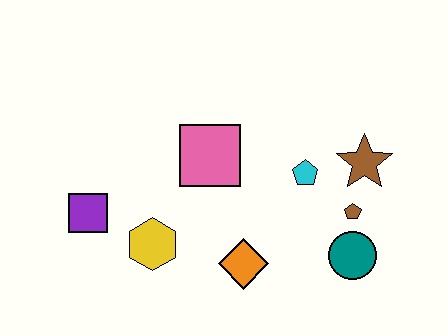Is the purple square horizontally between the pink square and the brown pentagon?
No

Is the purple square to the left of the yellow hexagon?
Yes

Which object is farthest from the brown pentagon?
The purple square is farthest from the brown pentagon.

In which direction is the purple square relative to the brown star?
The purple square is to the left of the brown star.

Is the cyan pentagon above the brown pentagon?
Yes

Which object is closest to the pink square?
The cyan pentagon is closest to the pink square.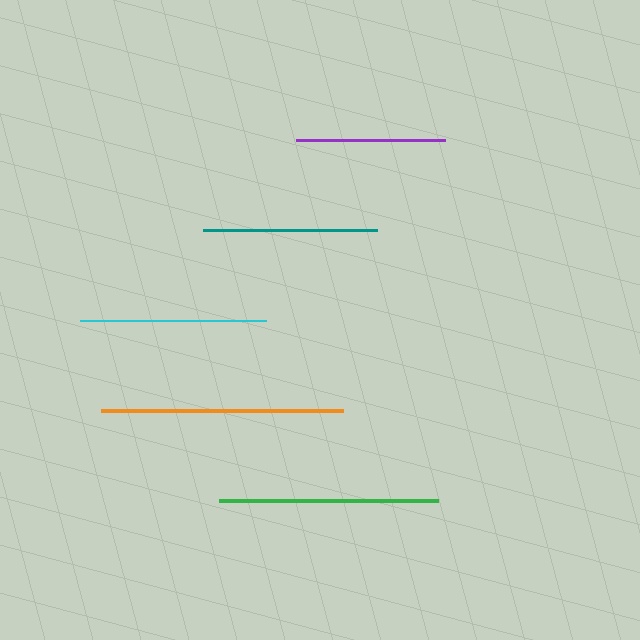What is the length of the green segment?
The green segment is approximately 219 pixels long.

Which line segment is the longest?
The orange line is the longest at approximately 242 pixels.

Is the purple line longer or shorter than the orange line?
The orange line is longer than the purple line.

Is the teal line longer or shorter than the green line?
The green line is longer than the teal line.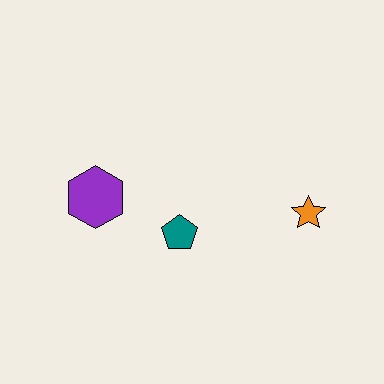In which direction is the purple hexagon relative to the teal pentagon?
The purple hexagon is to the left of the teal pentagon.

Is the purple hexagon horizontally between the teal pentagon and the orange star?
No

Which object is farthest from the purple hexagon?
The orange star is farthest from the purple hexagon.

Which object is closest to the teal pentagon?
The purple hexagon is closest to the teal pentagon.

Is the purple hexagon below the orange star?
No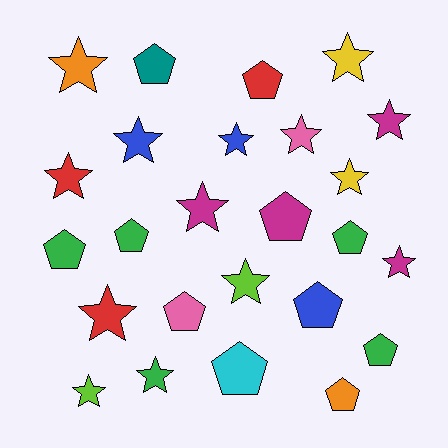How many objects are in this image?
There are 25 objects.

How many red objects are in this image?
There are 3 red objects.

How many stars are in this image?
There are 14 stars.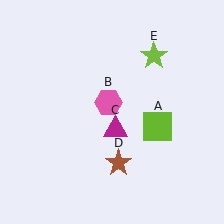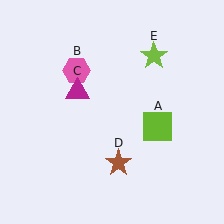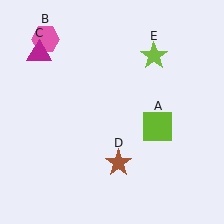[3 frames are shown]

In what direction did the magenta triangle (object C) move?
The magenta triangle (object C) moved up and to the left.